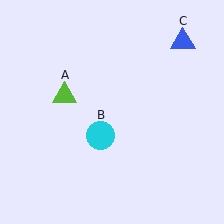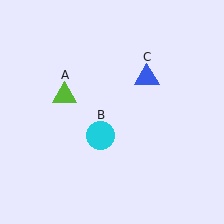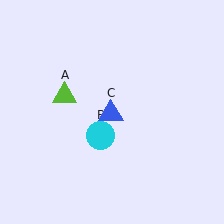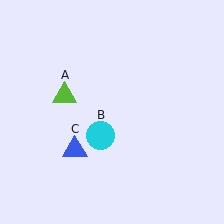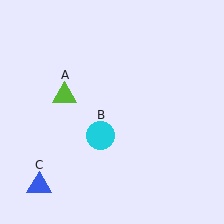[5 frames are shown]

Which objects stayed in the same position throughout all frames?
Lime triangle (object A) and cyan circle (object B) remained stationary.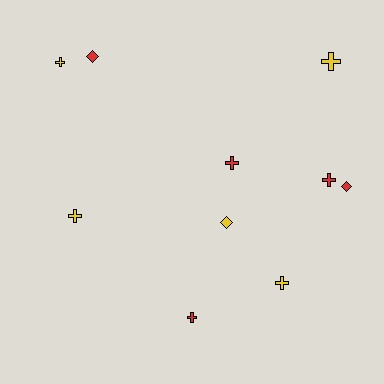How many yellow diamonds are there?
There is 1 yellow diamond.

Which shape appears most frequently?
Cross, with 7 objects.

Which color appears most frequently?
Yellow, with 5 objects.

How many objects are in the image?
There are 10 objects.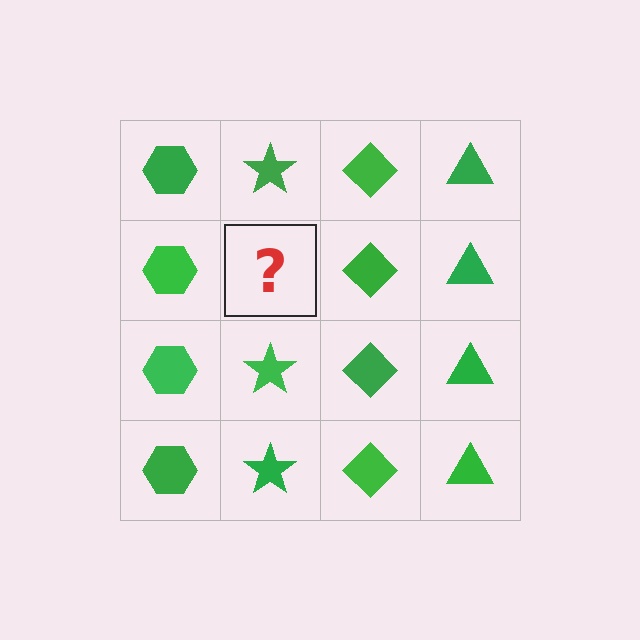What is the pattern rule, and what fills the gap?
The rule is that each column has a consistent shape. The gap should be filled with a green star.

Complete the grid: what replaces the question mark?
The question mark should be replaced with a green star.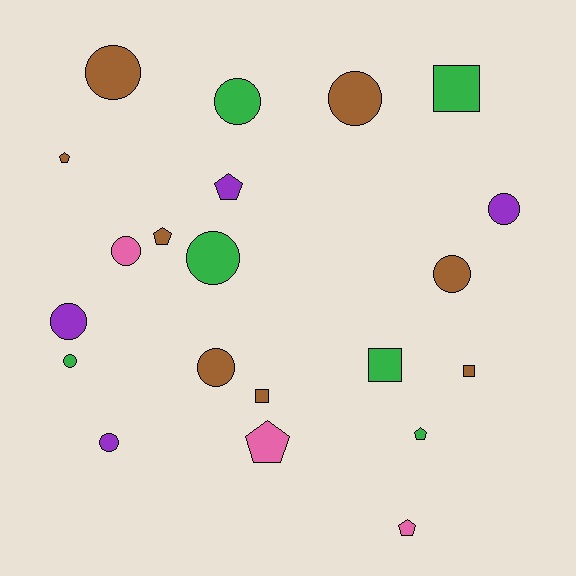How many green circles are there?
There are 3 green circles.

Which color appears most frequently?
Brown, with 8 objects.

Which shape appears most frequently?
Circle, with 11 objects.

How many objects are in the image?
There are 21 objects.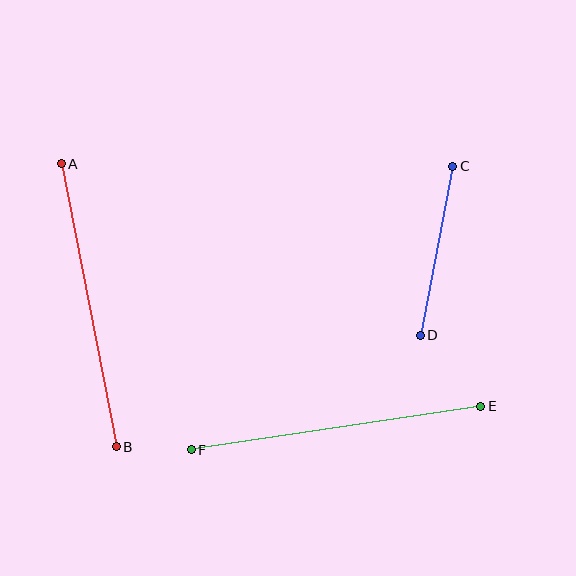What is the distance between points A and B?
The distance is approximately 289 pixels.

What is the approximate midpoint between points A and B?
The midpoint is at approximately (89, 305) pixels.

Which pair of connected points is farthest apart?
Points E and F are farthest apart.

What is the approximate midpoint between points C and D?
The midpoint is at approximately (436, 251) pixels.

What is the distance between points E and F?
The distance is approximately 293 pixels.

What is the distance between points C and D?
The distance is approximately 172 pixels.